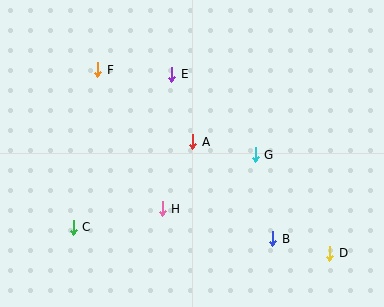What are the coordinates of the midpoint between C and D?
The midpoint between C and D is at (201, 240).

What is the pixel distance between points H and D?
The distance between H and D is 173 pixels.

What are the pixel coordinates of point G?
Point G is at (255, 155).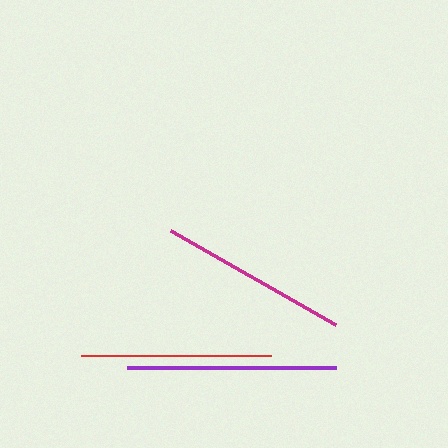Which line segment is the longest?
The purple line is the longest at approximately 209 pixels.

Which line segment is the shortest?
The red line is the shortest at approximately 190 pixels.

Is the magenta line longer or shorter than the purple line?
The purple line is longer than the magenta line.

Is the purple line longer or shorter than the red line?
The purple line is longer than the red line.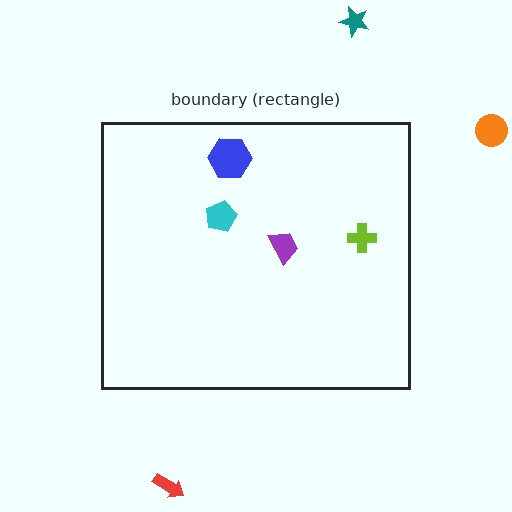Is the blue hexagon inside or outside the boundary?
Inside.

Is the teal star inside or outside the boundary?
Outside.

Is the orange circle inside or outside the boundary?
Outside.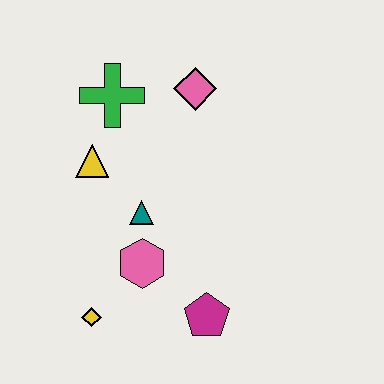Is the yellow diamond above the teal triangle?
No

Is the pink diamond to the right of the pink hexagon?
Yes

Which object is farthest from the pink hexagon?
The pink diamond is farthest from the pink hexagon.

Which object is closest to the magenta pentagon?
The pink hexagon is closest to the magenta pentagon.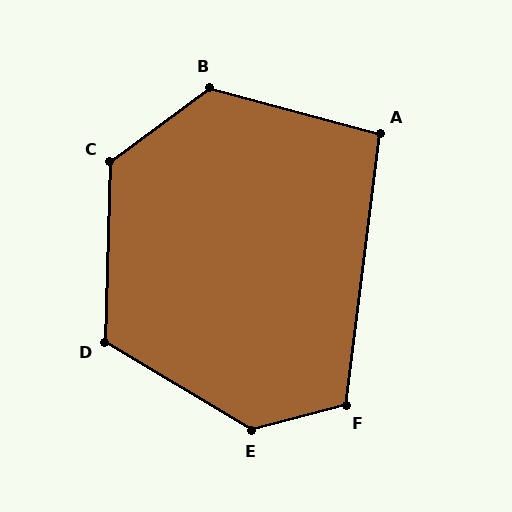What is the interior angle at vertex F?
Approximately 112 degrees (obtuse).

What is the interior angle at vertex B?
Approximately 129 degrees (obtuse).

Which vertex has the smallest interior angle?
A, at approximately 98 degrees.